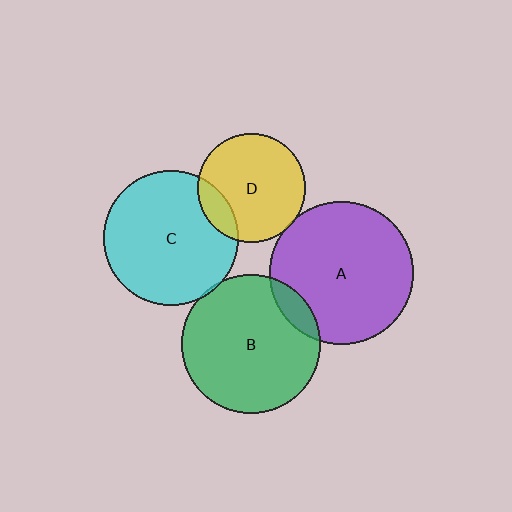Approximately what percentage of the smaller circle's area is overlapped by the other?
Approximately 10%.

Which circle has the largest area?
Circle A (purple).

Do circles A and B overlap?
Yes.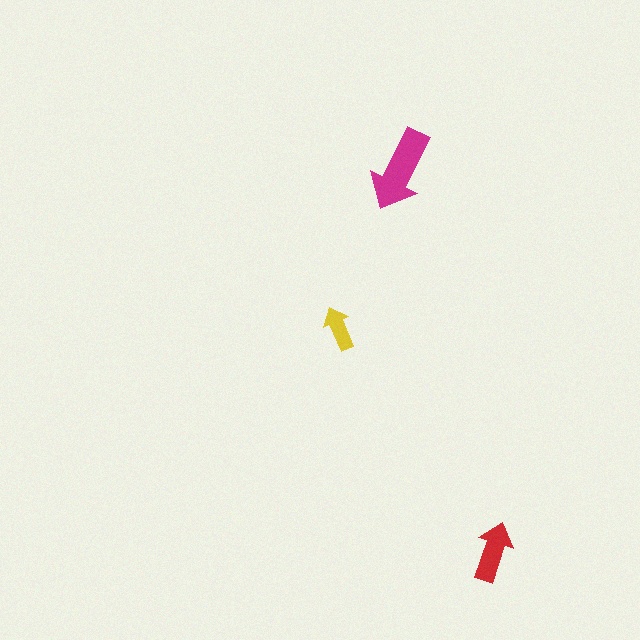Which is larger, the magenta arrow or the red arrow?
The magenta one.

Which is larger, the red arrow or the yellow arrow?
The red one.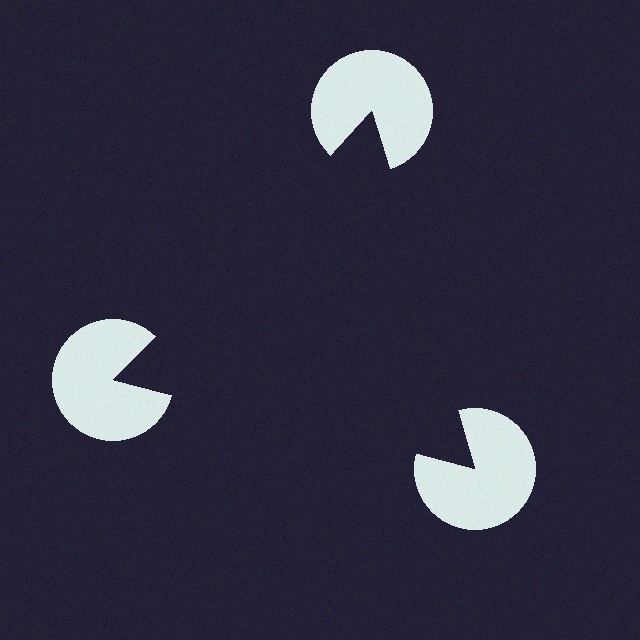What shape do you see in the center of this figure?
An illusory triangle — its edges are inferred from the aligned wedge cuts in the pac-man discs, not physically drawn.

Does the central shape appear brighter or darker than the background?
It typically appears slightly darker than the background, even though no actual brightness change is drawn.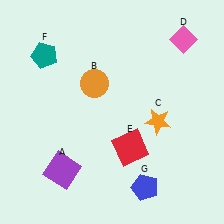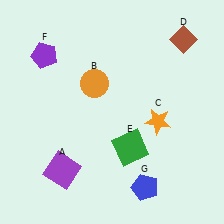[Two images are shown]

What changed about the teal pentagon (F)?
In Image 1, F is teal. In Image 2, it changed to purple.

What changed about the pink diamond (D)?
In Image 1, D is pink. In Image 2, it changed to brown.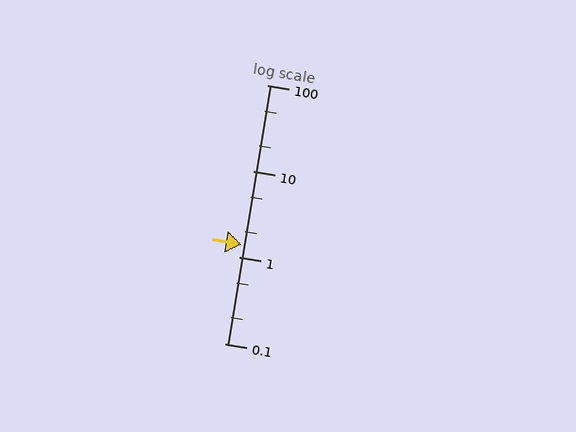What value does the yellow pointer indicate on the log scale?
The pointer indicates approximately 1.4.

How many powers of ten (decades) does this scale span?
The scale spans 3 decades, from 0.1 to 100.